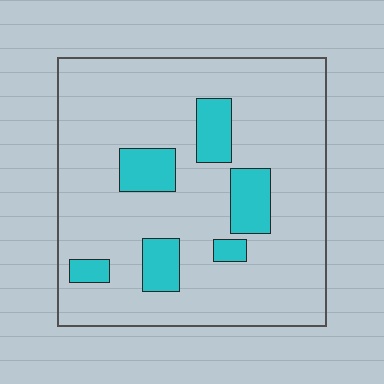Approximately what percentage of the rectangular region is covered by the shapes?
Approximately 15%.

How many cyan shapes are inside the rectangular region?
6.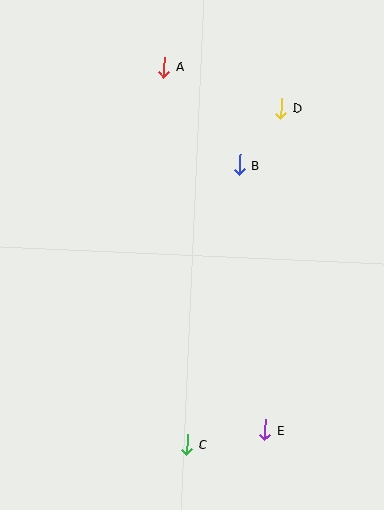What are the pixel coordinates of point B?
Point B is at (240, 165).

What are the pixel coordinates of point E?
Point E is at (265, 430).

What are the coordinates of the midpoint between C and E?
The midpoint between C and E is at (226, 437).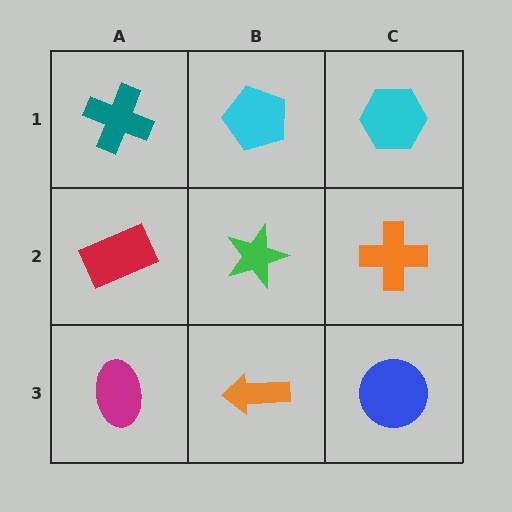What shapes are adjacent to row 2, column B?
A cyan pentagon (row 1, column B), an orange arrow (row 3, column B), a red rectangle (row 2, column A), an orange cross (row 2, column C).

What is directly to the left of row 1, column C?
A cyan pentagon.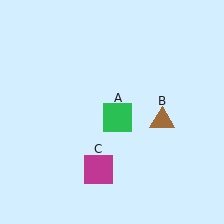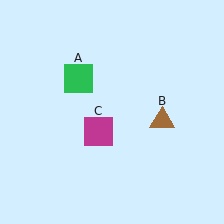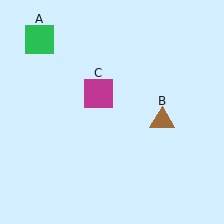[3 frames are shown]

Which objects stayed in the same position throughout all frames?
Brown triangle (object B) remained stationary.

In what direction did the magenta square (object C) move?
The magenta square (object C) moved up.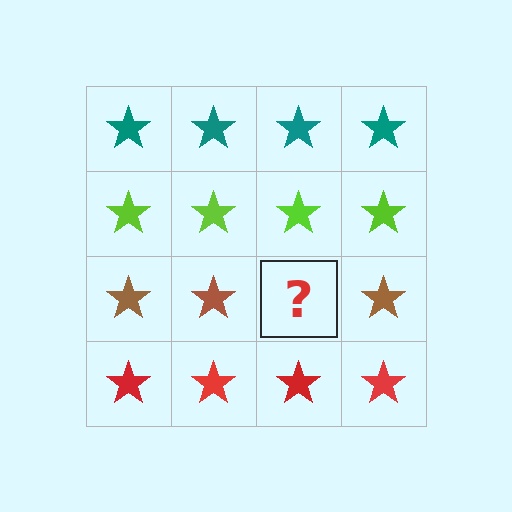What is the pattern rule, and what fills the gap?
The rule is that each row has a consistent color. The gap should be filled with a brown star.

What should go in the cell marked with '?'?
The missing cell should contain a brown star.